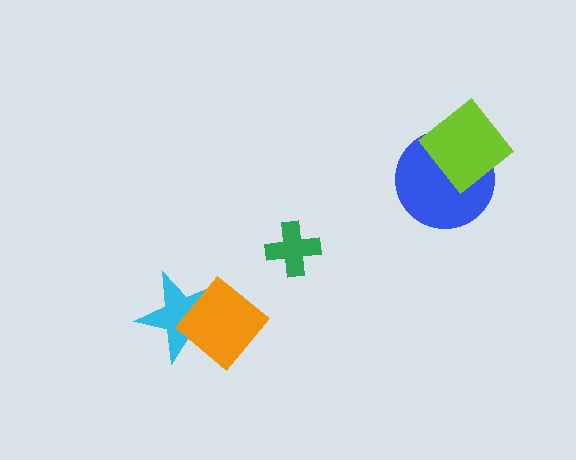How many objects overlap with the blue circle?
1 object overlaps with the blue circle.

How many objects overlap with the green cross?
0 objects overlap with the green cross.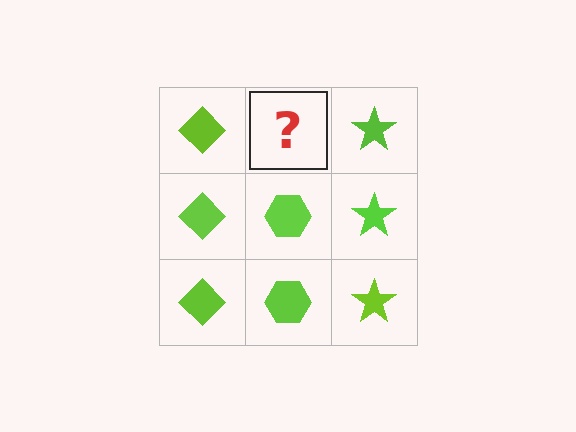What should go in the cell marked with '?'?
The missing cell should contain a lime hexagon.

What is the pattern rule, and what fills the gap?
The rule is that each column has a consistent shape. The gap should be filled with a lime hexagon.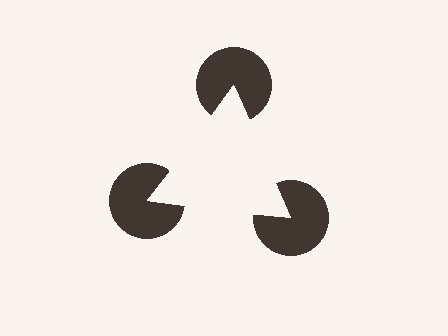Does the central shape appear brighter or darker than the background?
It typically appears slightly brighter than the background, even though no actual brightness change is drawn.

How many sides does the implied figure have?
3 sides.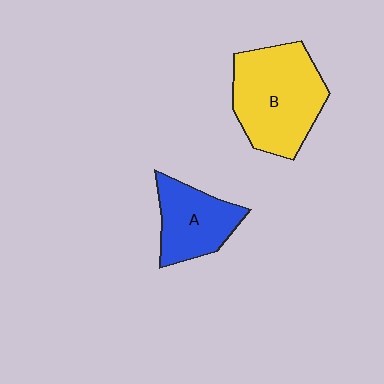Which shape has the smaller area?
Shape A (blue).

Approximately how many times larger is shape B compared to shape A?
Approximately 1.6 times.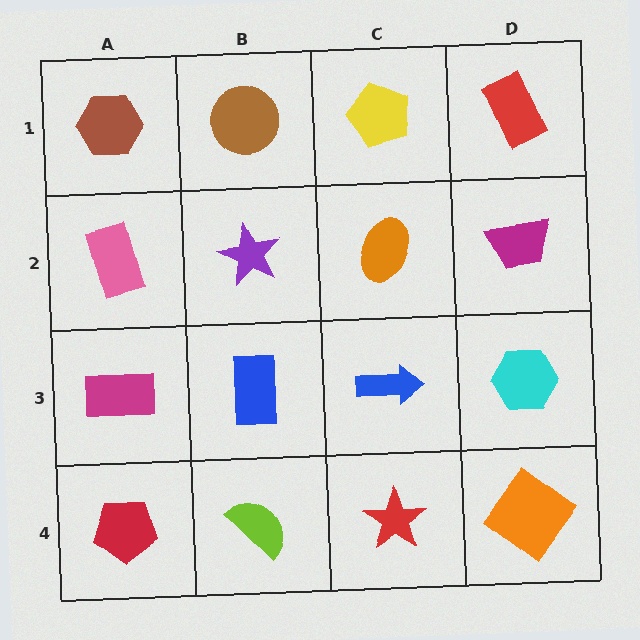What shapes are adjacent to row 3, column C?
An orange ellipse (row 2, column C), a red star (row 4, column C), a blue rectangle (row 3, column B), a cyan hexagon (row 3, column D).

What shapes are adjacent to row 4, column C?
A blue arrow (row 3, column C), a lime semicircle (row 4, column B), an orange diamond (row 4, column D).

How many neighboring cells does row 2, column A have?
3.